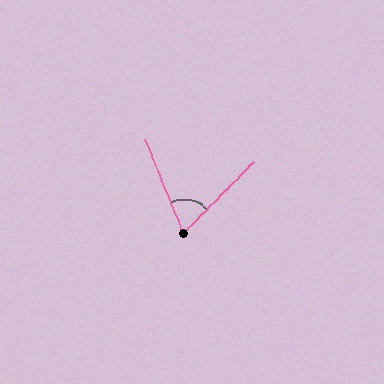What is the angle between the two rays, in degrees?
Approximately 67 degrees.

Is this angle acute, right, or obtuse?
It is acute.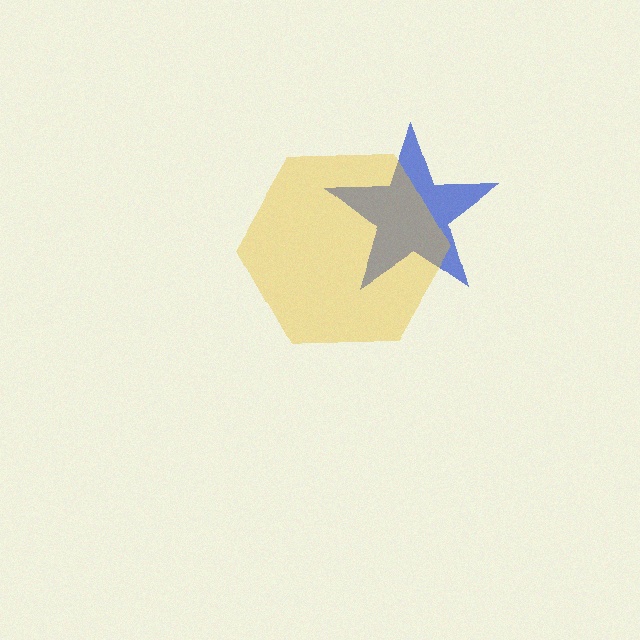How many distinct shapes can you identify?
There are 2 distinct shapes: a blue star, a yellow hexagon.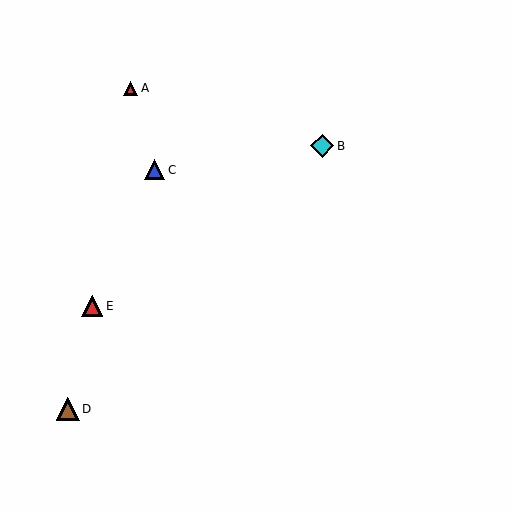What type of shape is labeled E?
Shape E is a red triangle.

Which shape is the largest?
The cyan diamond (labeled B) is the largest.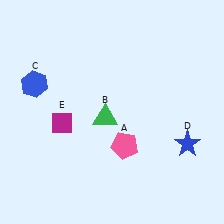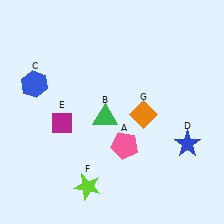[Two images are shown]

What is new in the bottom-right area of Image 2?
An orange diamond (G) was added in the bottom-right area of Image 2.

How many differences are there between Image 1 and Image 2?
There are 2 differences between the two images.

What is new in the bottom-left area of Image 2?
A lime star (F) was added in the bottom-left area of Image 2.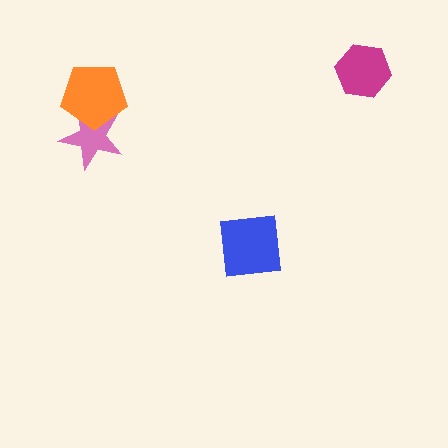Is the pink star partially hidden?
Yes, it is partially covered by another shape.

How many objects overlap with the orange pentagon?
1 object overlaps with the orange pentagon.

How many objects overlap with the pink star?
1 object overlaps with the pink star.